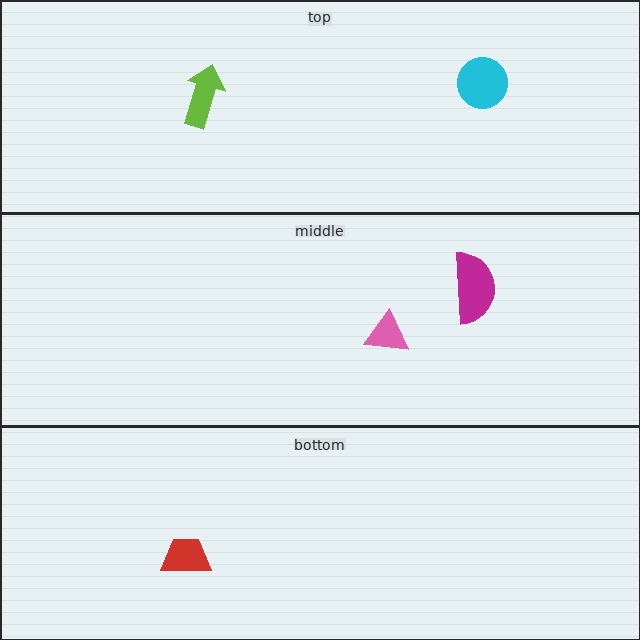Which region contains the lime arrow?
The top region.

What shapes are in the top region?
The lime arrow, the cyan circle.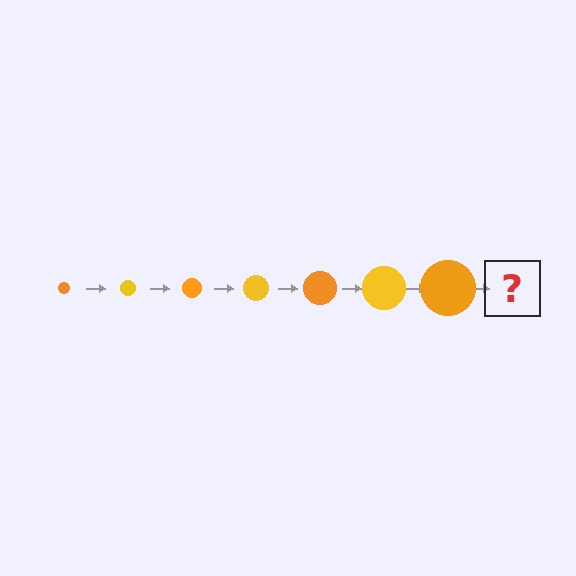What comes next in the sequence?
The next element should be a yellow circle, larger than the previous one.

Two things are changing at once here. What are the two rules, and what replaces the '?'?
The two rules are that the circle grows larger each step and the color cycles through orange and yellow. The '?' should be a yellow circle, larger than the previous one.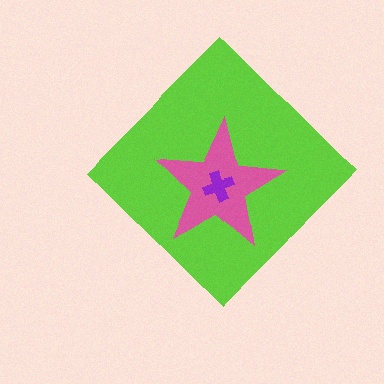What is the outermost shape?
The lime diamond.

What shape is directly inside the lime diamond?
The pink star.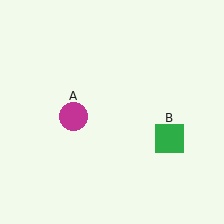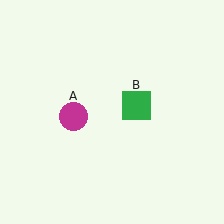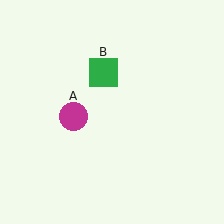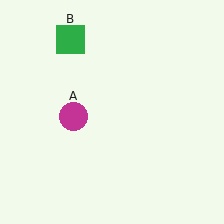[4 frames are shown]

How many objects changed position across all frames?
1 object changed position: green square (object B).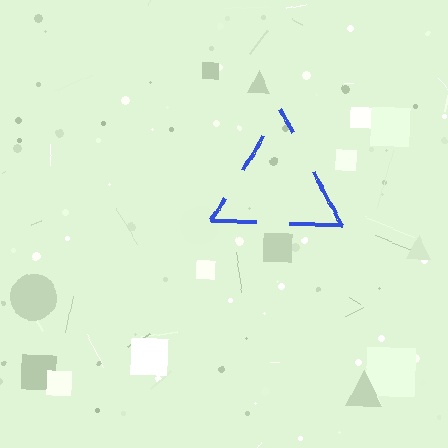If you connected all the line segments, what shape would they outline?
They would outline a triangle.